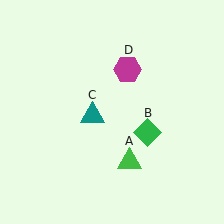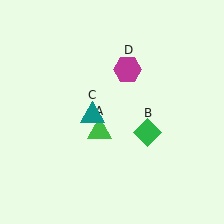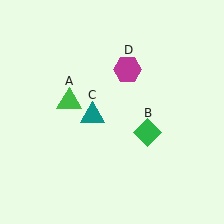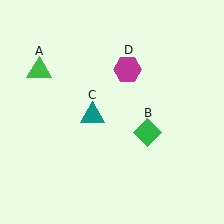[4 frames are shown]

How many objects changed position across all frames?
1 object changed position: green triangle (object A).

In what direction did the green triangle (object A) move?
The green triangle (object A) moved up and to the left.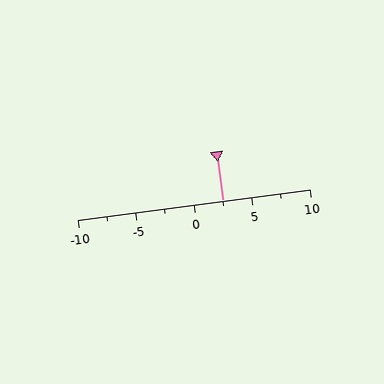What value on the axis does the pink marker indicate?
The marker indicates approximately 2.5.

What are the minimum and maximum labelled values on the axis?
The axis runs from -10 to 10.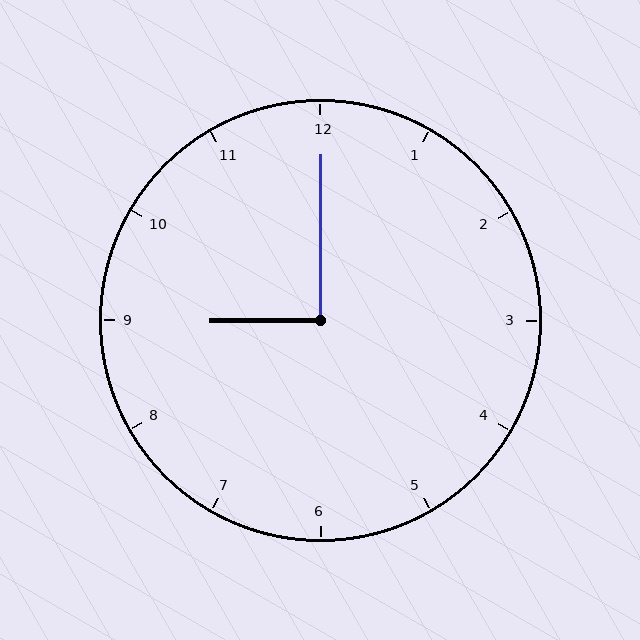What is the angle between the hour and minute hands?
Approximately 90 degrees.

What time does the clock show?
9:00.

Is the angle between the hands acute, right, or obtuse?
It is right.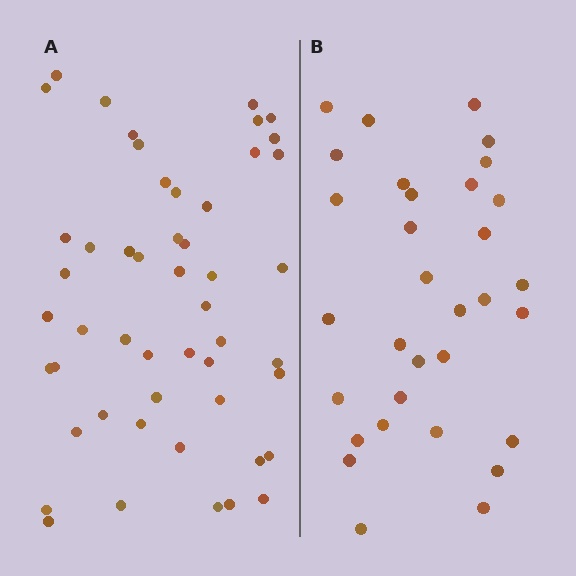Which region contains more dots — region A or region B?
Region A (the left region) has more dots.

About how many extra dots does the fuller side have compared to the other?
Region A has approximately 20 more dots than region B.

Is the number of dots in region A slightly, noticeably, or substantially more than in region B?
Region A has substantially more. The ratio is roughly 1.6 to 1.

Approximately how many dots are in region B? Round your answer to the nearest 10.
About 30 dots. (The exact count is 32, which rounds to 30.)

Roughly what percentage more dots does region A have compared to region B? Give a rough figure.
About 55% more.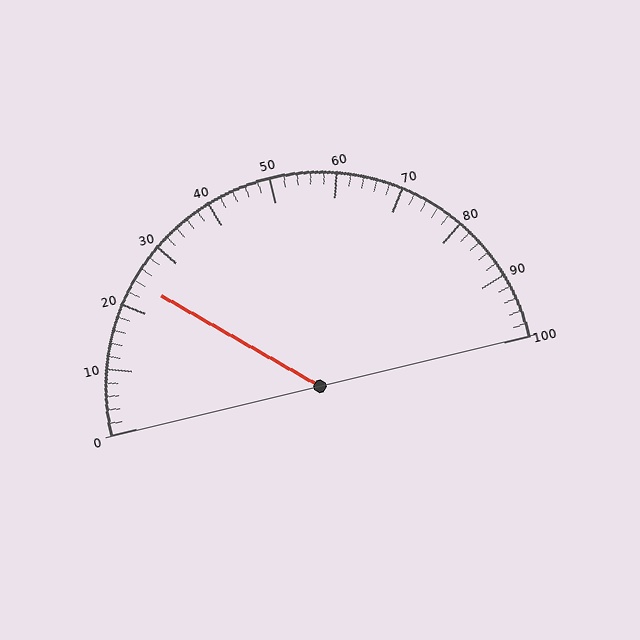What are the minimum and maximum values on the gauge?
The gauge ranges from 0 to 100.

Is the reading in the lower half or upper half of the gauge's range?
The reading is in the lower half of the range (0 to 100).